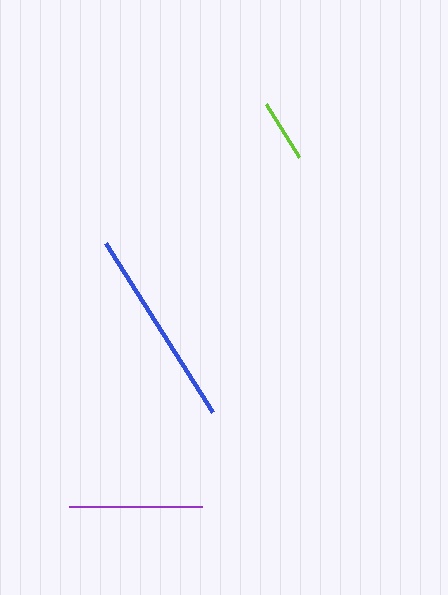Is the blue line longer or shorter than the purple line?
The blue line is longer than the purple line.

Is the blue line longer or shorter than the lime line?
The blue line is longer than the lime line.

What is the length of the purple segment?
The purple segment is approximately 133 pixels long.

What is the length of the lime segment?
The lime segment is approximately 63 pixels long.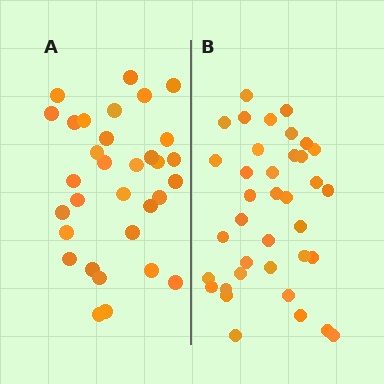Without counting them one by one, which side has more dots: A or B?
Region B (the right region) has more dots.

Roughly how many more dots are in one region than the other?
Region B has about 5 more dots than region A.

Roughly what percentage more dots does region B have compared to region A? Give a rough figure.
About 15% more.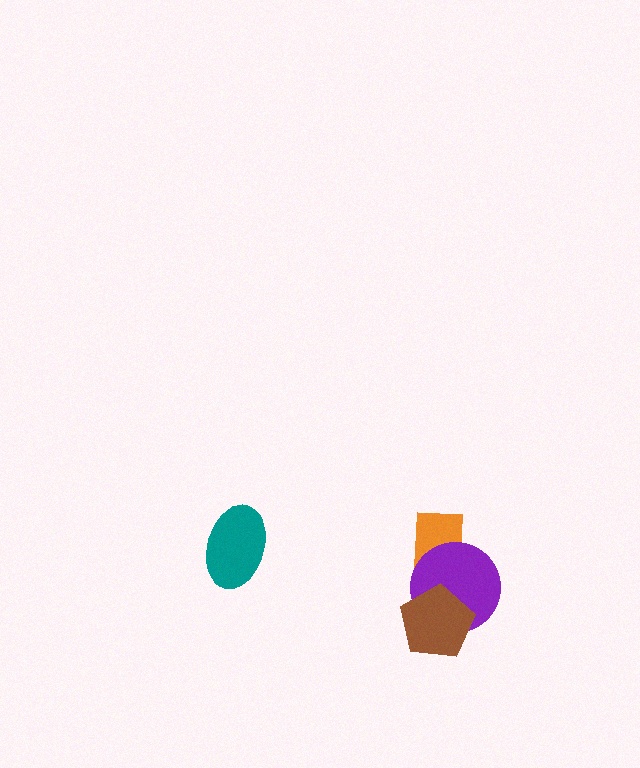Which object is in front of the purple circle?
The brown pentagon is in front of the purple circle.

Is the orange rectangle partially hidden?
Yes, it is partially covered by another shape.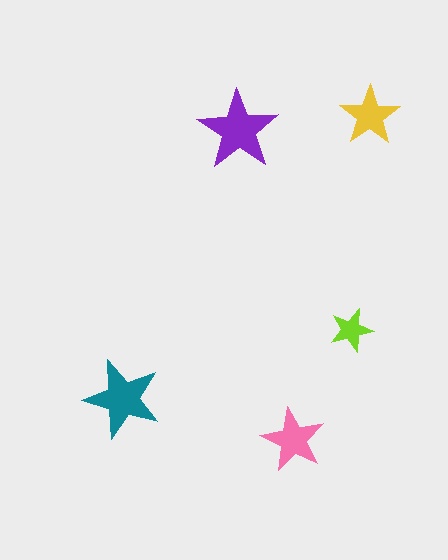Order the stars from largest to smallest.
the purple one, the teal one, the pink one, the yellow one, the lime one.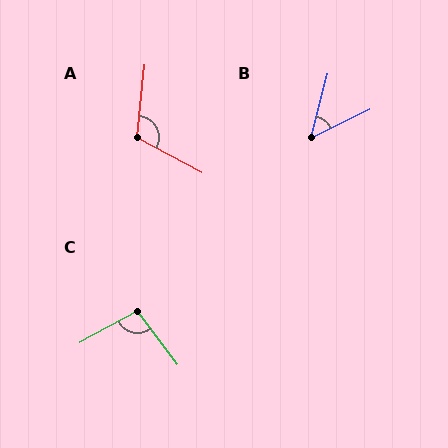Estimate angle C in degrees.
Approximately 98 degrees.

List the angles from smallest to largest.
B (49°), C (98°), A (113°).